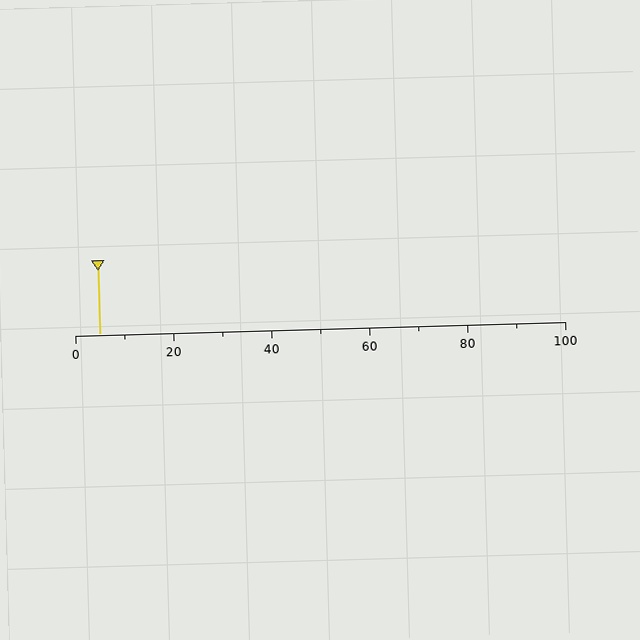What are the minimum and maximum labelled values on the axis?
The axis runs from 0 to 100.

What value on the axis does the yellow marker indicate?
The marker indicates approximately 5.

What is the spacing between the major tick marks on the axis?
The major ticks are spaced 20 apart.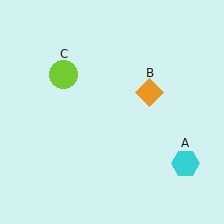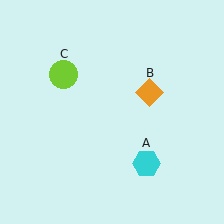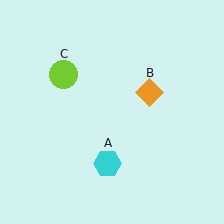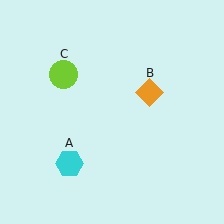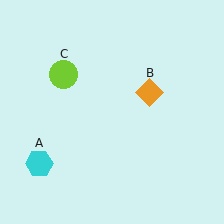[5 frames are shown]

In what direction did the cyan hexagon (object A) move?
The cyan hexagon (object A) moved left.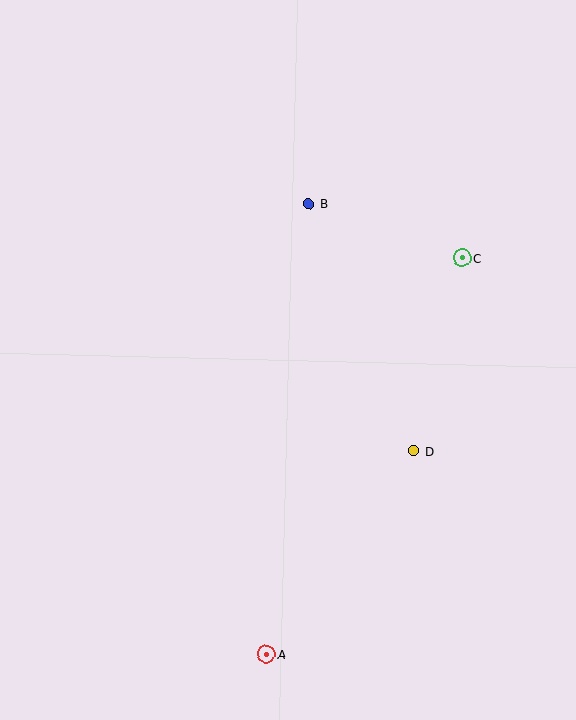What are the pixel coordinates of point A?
Point A is at (266, 655).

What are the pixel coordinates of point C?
Point C is at (462, 258).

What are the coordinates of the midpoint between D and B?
The midpoint between D and B is at (361, 328).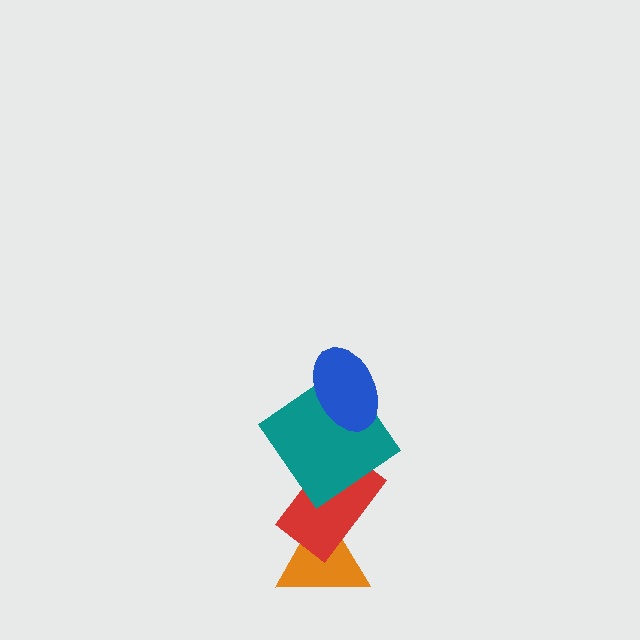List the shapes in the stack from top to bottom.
From top to bottom: the blue ellipse, the teal diamond, the red rectangle, the orange triangle.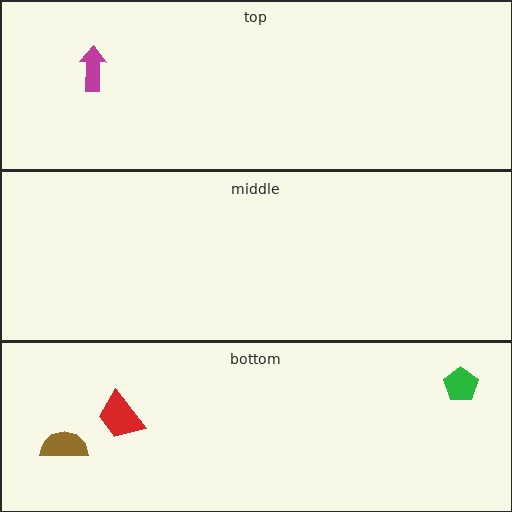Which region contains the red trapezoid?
The bottom region.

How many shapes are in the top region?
1.